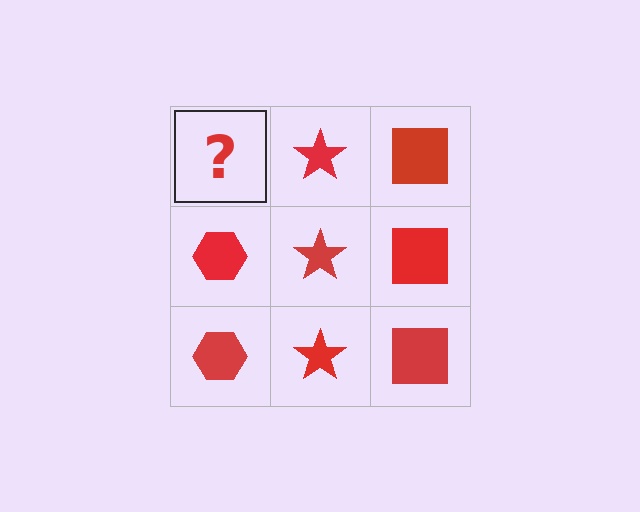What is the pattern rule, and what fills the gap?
The rule is that each column has a consistent shape. The gap should be filled with a red hexagon.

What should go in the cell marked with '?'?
The missing cell should contain a red hexagon.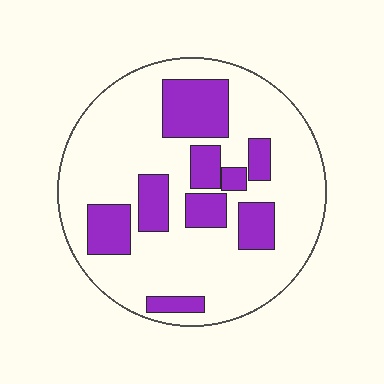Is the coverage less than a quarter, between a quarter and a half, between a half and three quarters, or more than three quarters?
Between a quarter and a half.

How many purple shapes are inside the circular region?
9.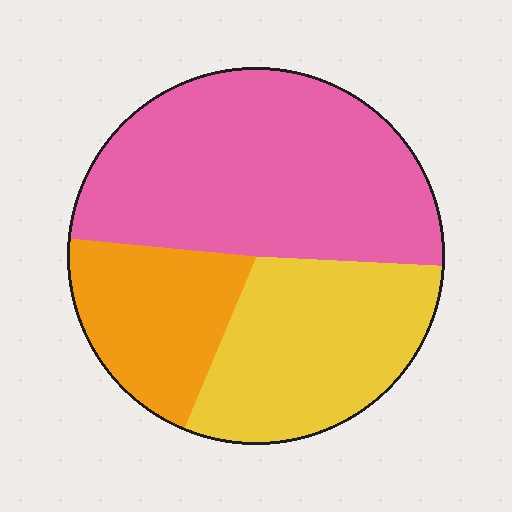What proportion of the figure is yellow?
Yellow takes up about one third (1/3) of the figure.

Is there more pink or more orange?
Pink.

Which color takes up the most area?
Pink, at roughly 50%.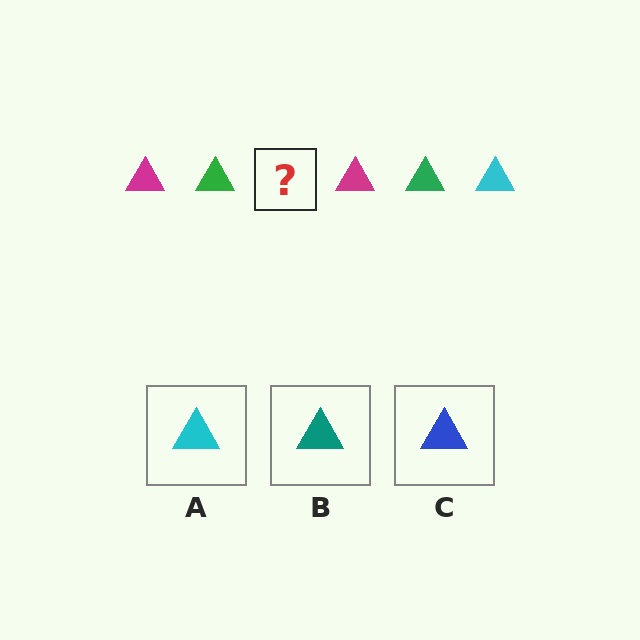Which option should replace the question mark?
Option A.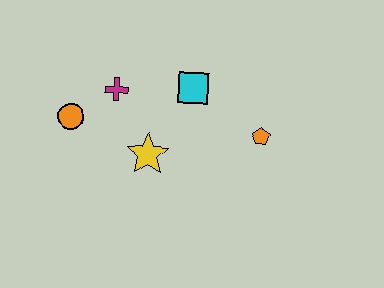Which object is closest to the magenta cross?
The orange circle is closest to the magenta cross.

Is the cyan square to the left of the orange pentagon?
Yes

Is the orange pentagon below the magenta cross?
Yes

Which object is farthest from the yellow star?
The orange pentagon is farthest from the yellow star.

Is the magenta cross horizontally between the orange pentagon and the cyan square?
No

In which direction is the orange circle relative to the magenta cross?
The orange circle is to the left of the magenta cross.